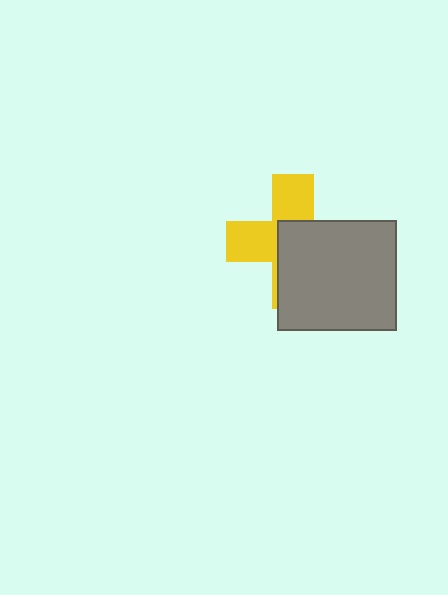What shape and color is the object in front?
The object in front is a gray rectangle.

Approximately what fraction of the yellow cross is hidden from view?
Roughly 54% of the yellow cross is hidden behind the gray rectangle.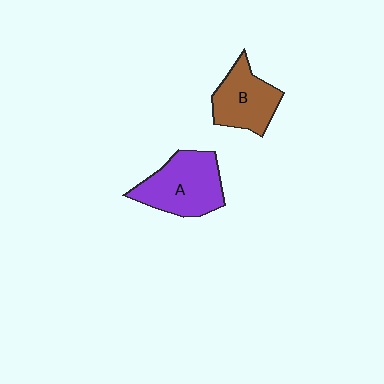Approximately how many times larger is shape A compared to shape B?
Approximately 1.3 times.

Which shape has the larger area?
Shape A (purple).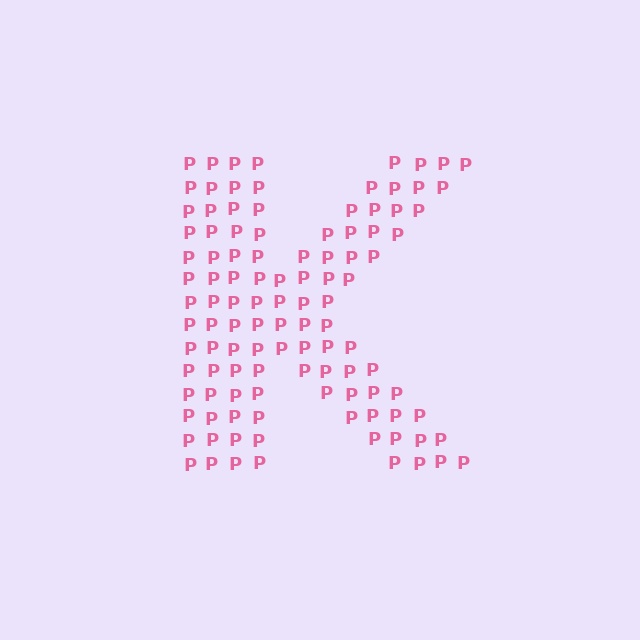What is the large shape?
The large shape is the letter K.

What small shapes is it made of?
It is made of small letter P's.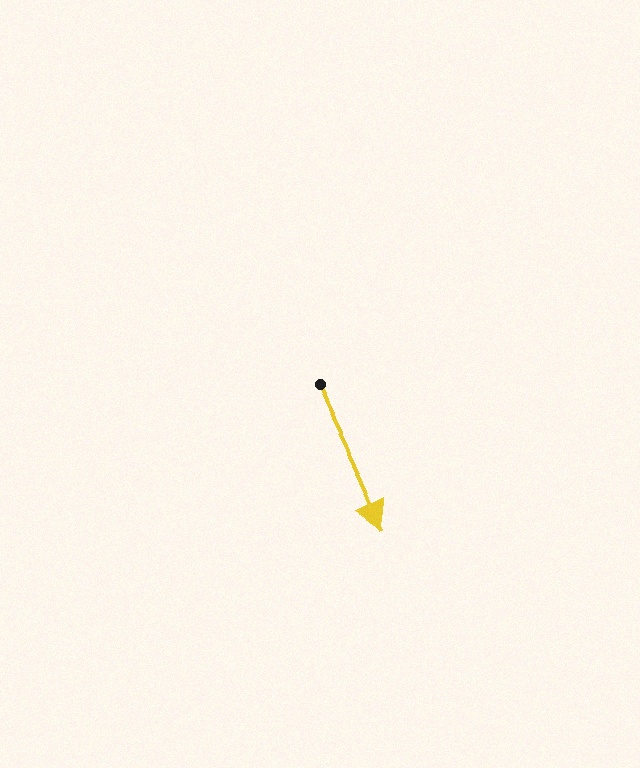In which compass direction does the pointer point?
Southeast.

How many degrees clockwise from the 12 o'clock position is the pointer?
Approximately 155 degrees.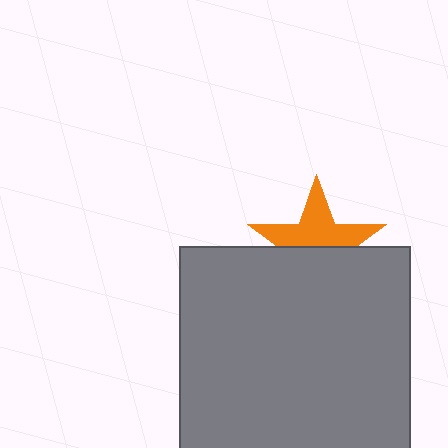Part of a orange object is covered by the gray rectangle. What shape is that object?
It is a star.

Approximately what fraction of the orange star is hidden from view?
Roughly 47% of the orange star is hidden behind the gray rectangle.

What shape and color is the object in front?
The object in front is a gray rectangle.